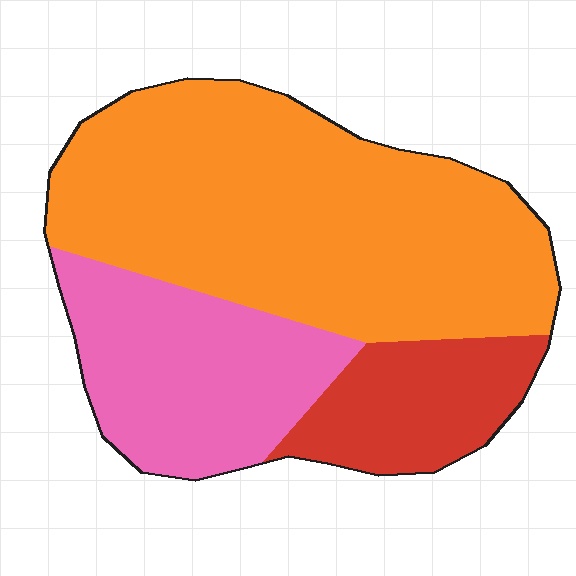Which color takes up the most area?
Orange, at roughly 60%.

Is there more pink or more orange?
Orange.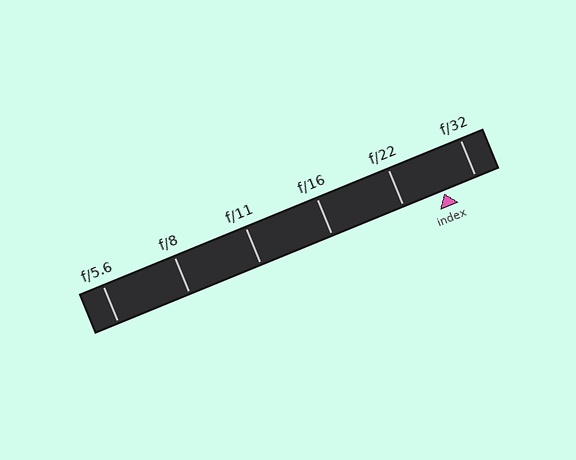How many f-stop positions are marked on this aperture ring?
There are 6 f-stop positions marked.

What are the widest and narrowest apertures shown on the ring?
The widest aperture shown is f/5.6 and the narrowest is f/32.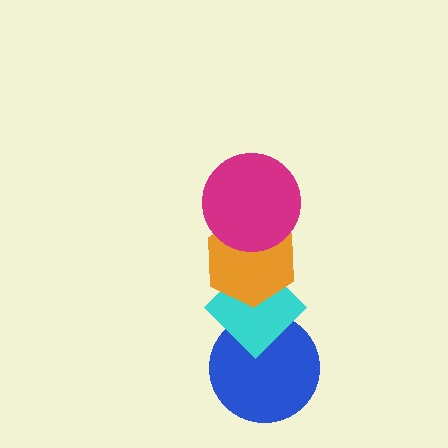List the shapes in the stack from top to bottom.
From top to bottom: the magenta circle, the orange hexagon, the cyan diamond, the blue circle.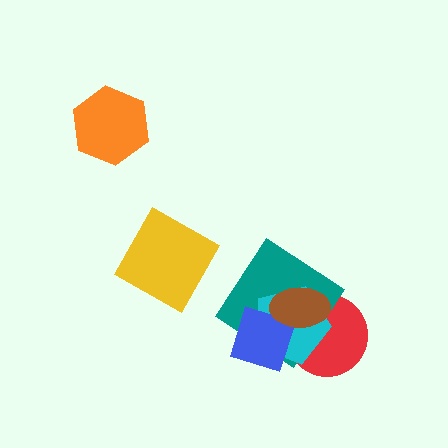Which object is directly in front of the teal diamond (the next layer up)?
The cyan pentagon is directly in front of the teal diamond.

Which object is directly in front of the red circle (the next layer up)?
The teal diamond is directly in front of the red circle.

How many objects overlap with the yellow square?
0 objects overlap with the yellow square.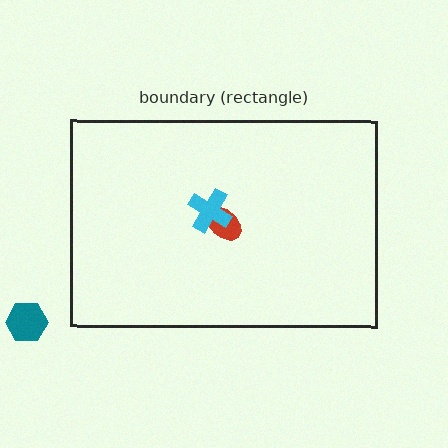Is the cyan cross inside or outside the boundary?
Inside.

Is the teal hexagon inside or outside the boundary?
Outside.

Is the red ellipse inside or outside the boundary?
Inside.